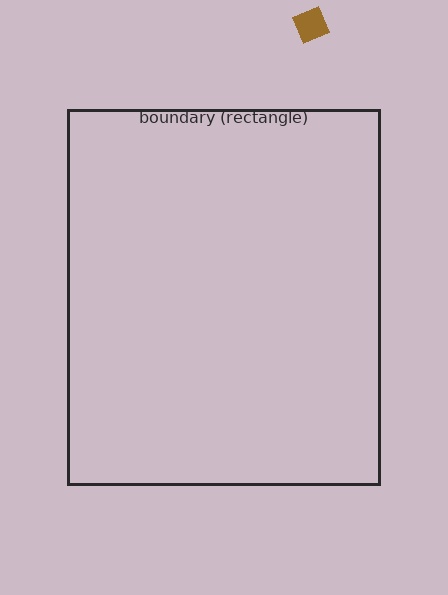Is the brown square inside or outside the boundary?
Outside.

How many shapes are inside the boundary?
0 inside, 1 outside.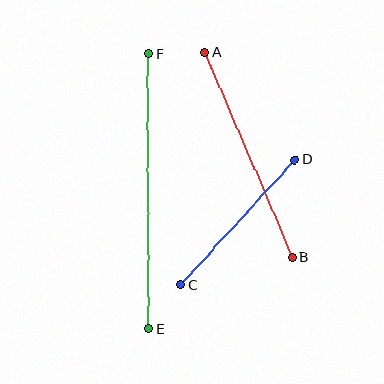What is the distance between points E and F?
The distance is approximately 275 pixels.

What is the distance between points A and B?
The distance is approximately 223 pixels.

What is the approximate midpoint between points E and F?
The midpoint is at approximately (149, 191) pixels.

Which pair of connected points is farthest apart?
Points E and F are farthest apart.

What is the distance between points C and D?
The distance is approximately 170 pixels.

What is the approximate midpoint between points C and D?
The midpoint is at approximately (238, 223) pixels.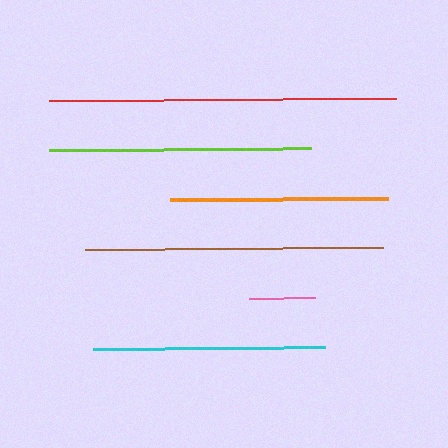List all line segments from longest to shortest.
From longest to shortest: red, brown, lime, cyan, orange, pink.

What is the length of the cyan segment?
The cyan segment is approximately 233 pixels long.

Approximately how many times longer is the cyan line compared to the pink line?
The cyan line is approximately 3.5 times the length of the pink line.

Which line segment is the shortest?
The pink line is the shortest at approximately 66 pixels.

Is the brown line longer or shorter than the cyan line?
The brown line is longer than the cyan line.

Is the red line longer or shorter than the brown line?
The red line is longer than the brown line.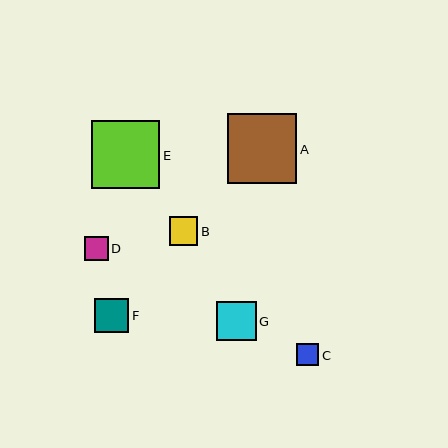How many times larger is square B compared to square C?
Square B is approximately 1.3 times the size of square C.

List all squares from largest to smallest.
From largest to smallest: A, E, G, F, B, D, C.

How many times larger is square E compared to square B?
Square E is approximately 2.4 times the size of square B.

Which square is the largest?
Square A is the largest with a size of approximately 69 pixels.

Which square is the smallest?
Square C is the smallest with a size of approximately 22 pixels.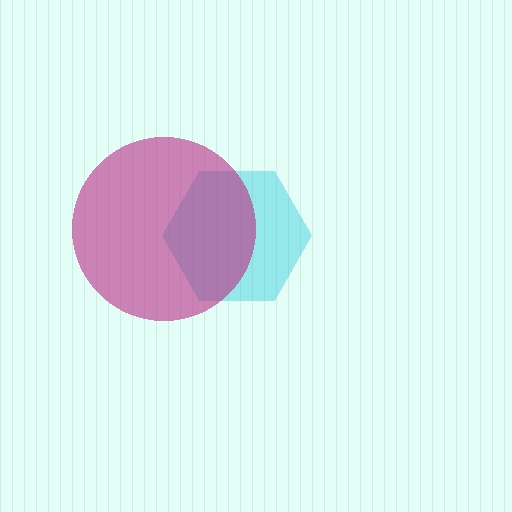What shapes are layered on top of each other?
The layered shapes are: a cyan hexagon, a magenta circle.